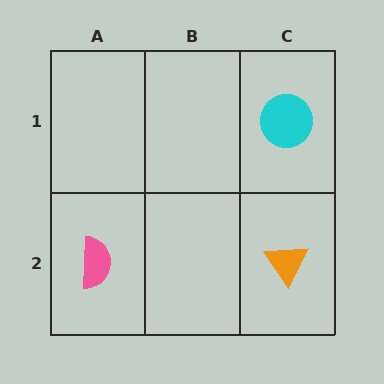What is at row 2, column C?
An orange triangle.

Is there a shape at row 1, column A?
No, that cell is empty.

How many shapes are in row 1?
1 shape.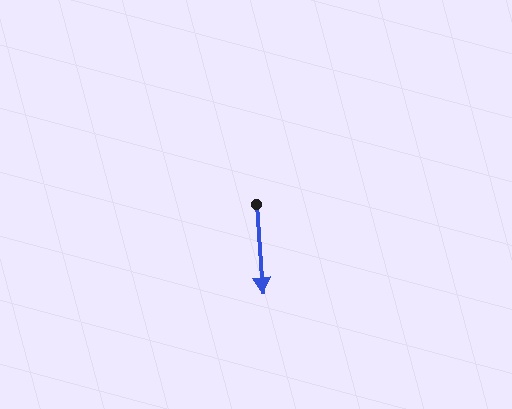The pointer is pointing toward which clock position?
Roughly 6 o'clock.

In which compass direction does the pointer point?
South.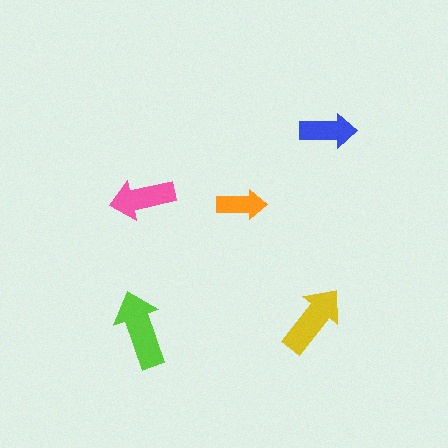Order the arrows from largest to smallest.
the lime one, the yellow one, the pink one, the blue one, the orange one.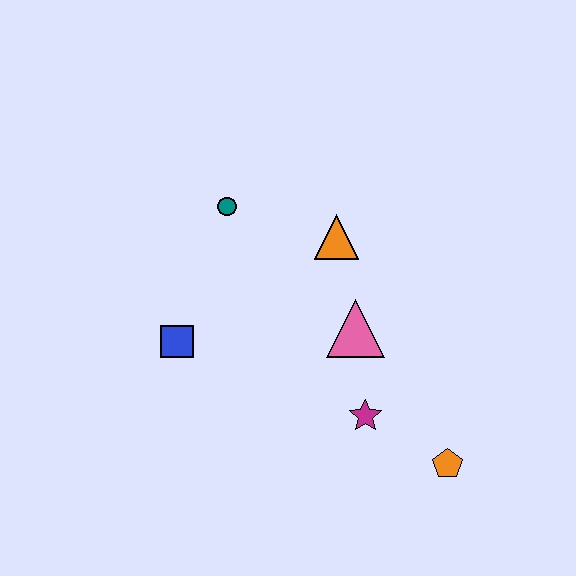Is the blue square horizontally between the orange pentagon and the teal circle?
No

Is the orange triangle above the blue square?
Yes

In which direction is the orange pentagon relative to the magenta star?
The orange pentagon is to the right of the magenta star.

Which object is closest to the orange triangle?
The pink triangle is closest to the orange triangle.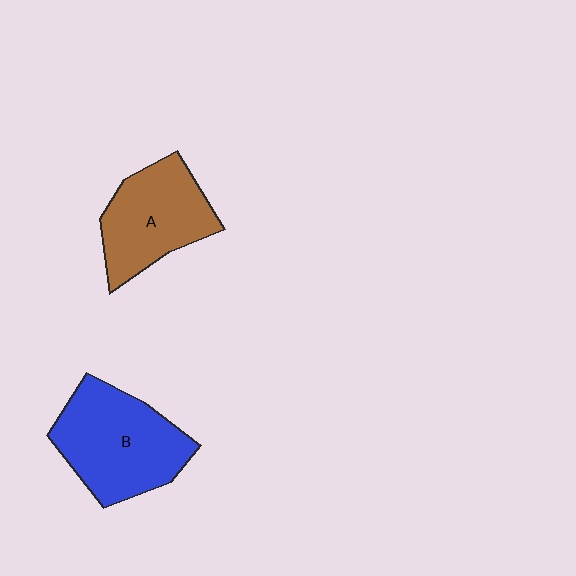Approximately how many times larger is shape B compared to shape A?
Approximately 1.2 times.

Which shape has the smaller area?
Shape A (brown).